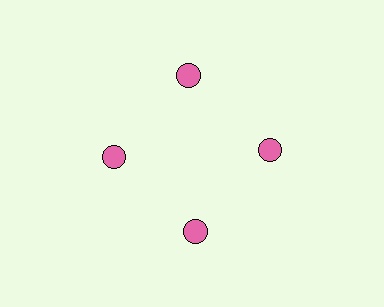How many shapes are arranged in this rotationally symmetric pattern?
There are 4 shapes, arranged in 4 groups of 1.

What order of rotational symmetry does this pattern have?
This pattern has 4-fold rotational symmetry.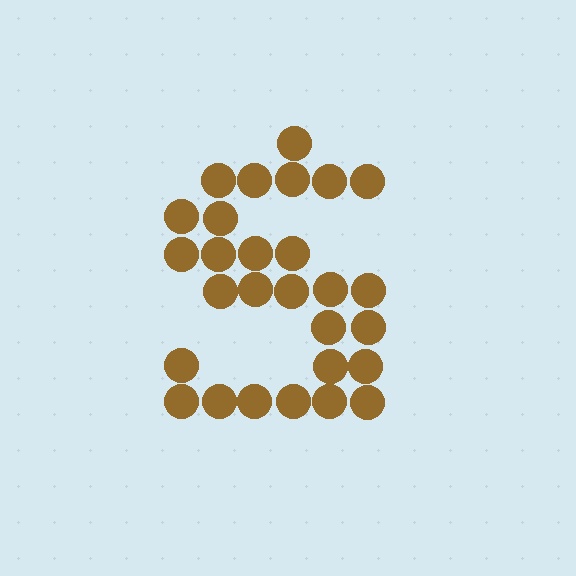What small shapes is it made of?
It is made of small circles.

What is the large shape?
The large shape is the letter S.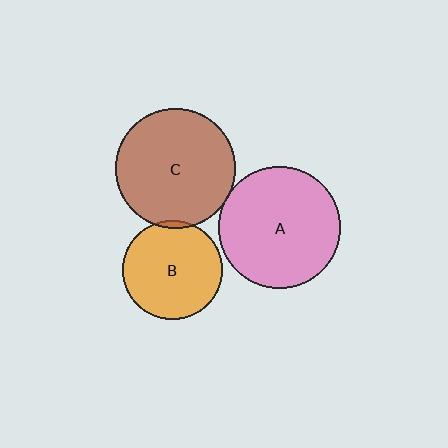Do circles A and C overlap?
Yes.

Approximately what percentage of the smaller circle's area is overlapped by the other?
Approximately 5%.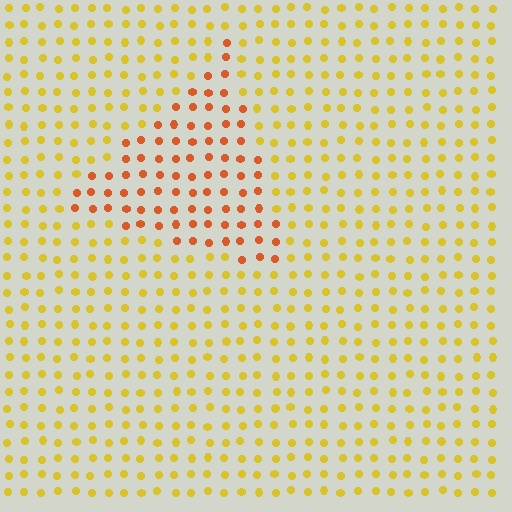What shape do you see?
I see a triangle.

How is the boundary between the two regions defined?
The boundary is defined purely by a slight shift in hue (about 36 degrees). Spacing, size, and orientation are identical on both sides.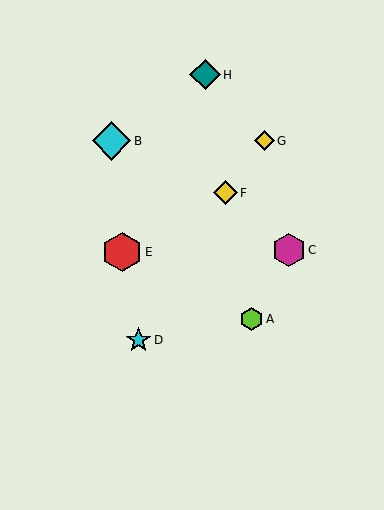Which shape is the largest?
The red hexagon (labeled E) is the largest.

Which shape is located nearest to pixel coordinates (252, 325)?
The lime hexagon (labeled A) at (252, 319) is nearest to that location.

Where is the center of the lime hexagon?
The center of the lime hexagon is at (252, 319).